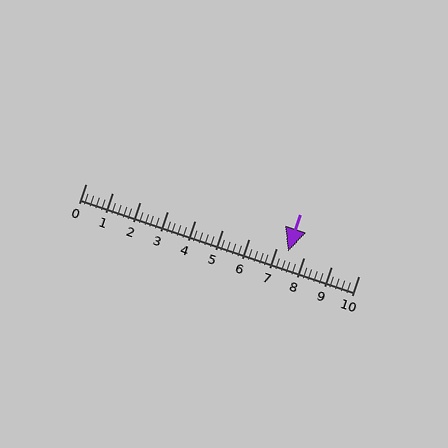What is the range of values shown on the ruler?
The ruler shows values from 0 to 10.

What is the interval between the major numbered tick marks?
The major tick marks are spaced 1 units apart.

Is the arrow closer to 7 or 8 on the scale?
The arrow is closer to 7.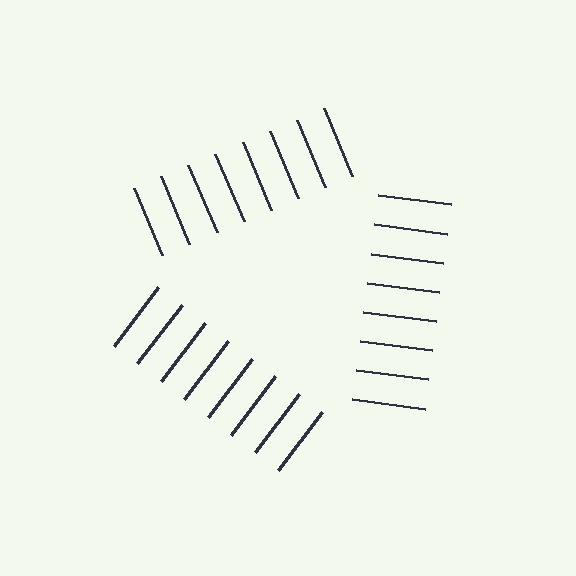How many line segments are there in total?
24 — 8 along each of the 3 edges.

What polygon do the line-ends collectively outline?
An illusory triangle — the line segments terminate on its edges but no continuous stroke is drawn.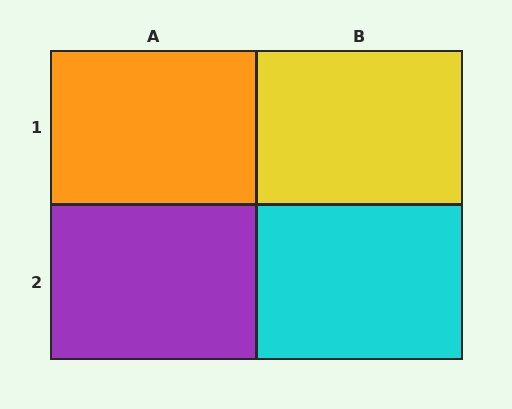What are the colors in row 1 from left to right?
Orange, yellow.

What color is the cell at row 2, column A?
Purple.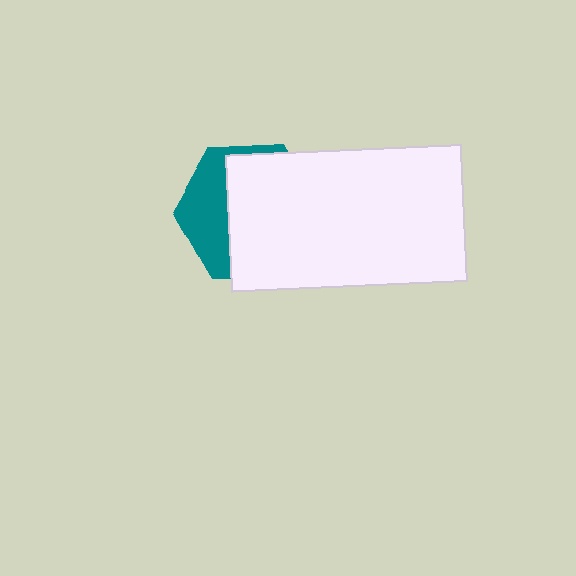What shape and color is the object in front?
The object in front is a white rectangle.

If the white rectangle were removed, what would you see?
You would see the complete teal hexagon.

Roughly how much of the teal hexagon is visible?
A small part of it is visible (roughly 35%).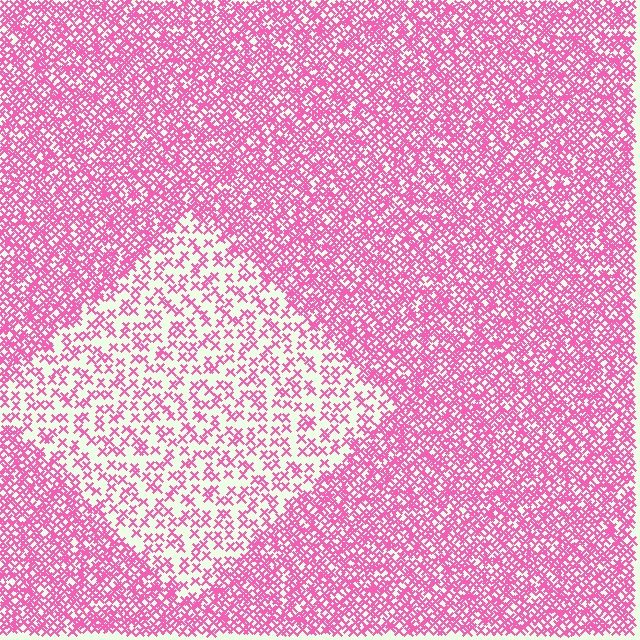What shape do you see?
I see a diamond.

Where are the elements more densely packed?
The elements are more densely packed outside the diamond boundary.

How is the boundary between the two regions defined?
The boundary is defined by a change in element density (approximately 2.5x ratio). All elements are the same color, size, and shape.